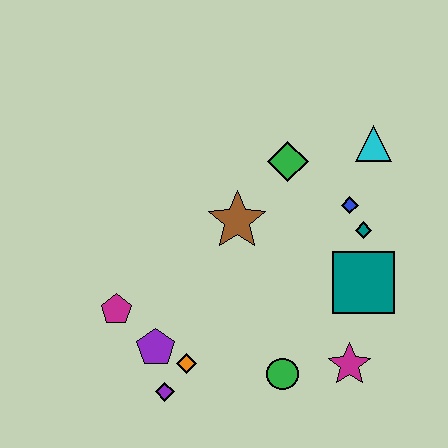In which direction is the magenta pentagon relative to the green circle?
The magenta pentagon is to the left of the green circle.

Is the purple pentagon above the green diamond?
No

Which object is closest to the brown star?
The green diamond is closest to the brown star.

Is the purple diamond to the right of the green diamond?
No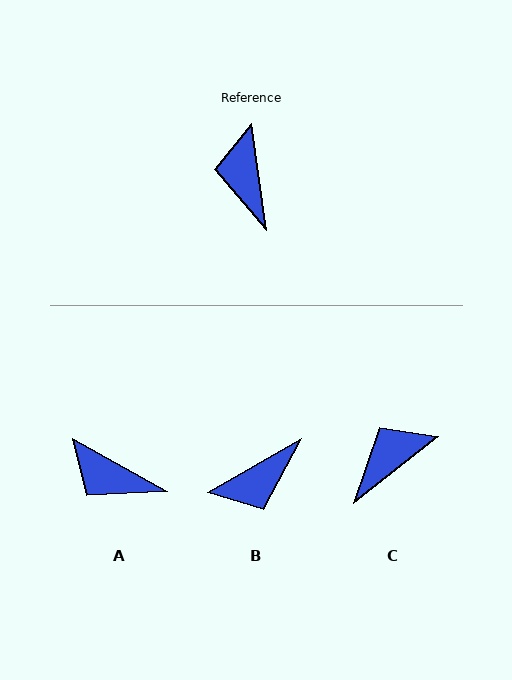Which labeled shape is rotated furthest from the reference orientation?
B, about 112 degrees away.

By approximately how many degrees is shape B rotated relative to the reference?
Approximately 112 degrees counter-clockwise.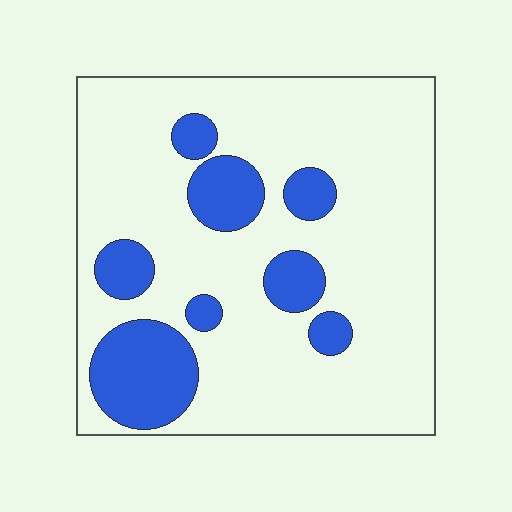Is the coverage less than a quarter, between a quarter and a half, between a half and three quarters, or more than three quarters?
Less than a quarter.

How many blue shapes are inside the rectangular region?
8.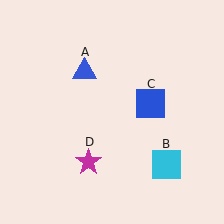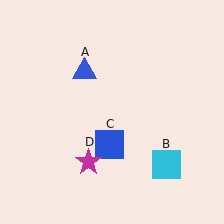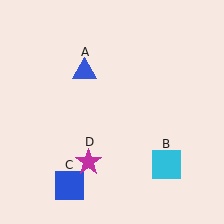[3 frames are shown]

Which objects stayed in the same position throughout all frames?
Blue triangle (object A) and cyan square (object B) and magenta star (object D) remained stationary.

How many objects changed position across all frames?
1 object changed position: blue square (object C).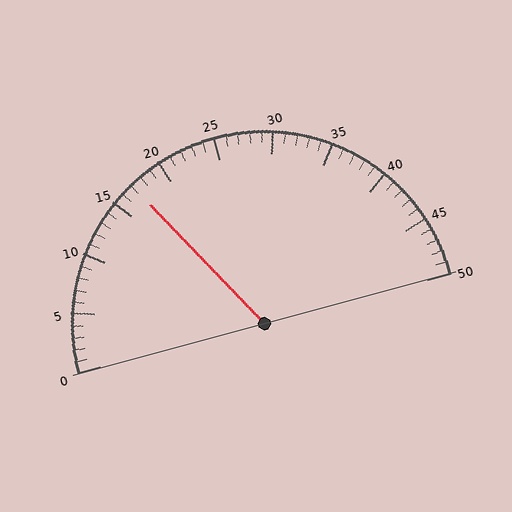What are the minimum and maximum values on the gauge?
The gauge ranges from 0 to 50.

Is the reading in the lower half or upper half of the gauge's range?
The reading is in the lower half of the range (0 to 50).